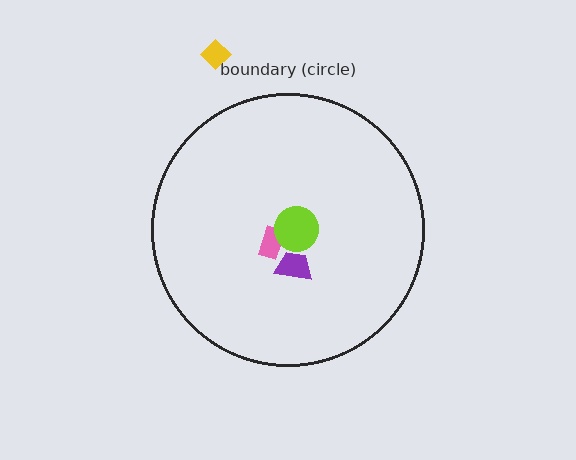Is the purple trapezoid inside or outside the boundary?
Inside.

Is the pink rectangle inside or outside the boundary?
Inside.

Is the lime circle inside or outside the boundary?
Inside.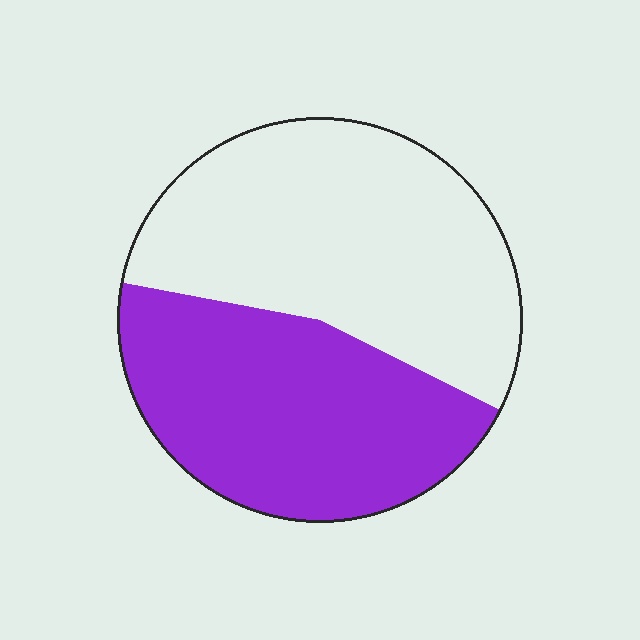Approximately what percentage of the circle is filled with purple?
Approximately 45%.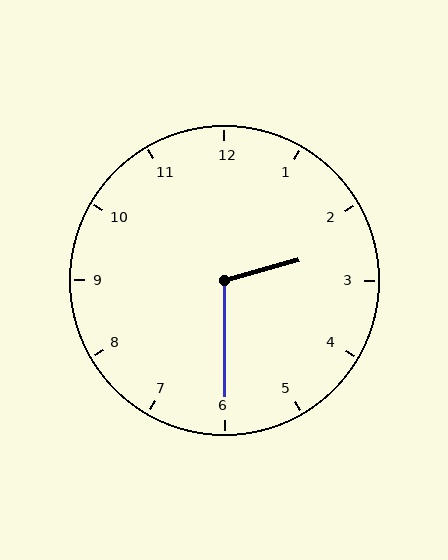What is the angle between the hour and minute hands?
Approximately 105 degrees.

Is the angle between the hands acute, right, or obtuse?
It is obtuse.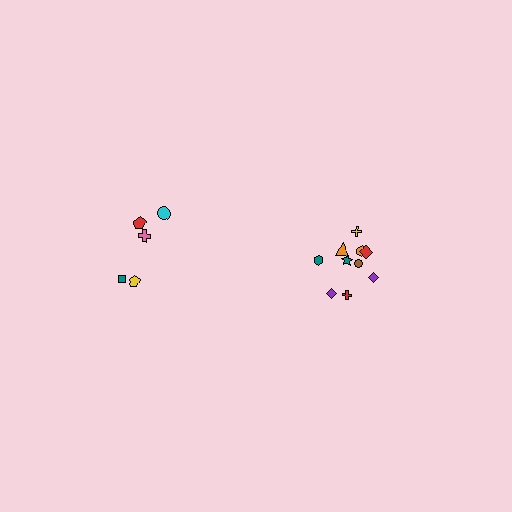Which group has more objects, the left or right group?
The right group.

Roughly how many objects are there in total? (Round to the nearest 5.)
Roughly 15 objects in total.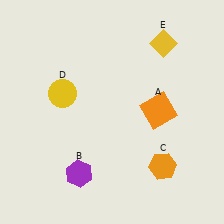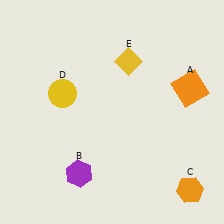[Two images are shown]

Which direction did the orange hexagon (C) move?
The orange hexagon (C) moved right.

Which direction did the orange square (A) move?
The orange square (A) moved right.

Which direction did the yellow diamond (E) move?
The yellow diamond (E) moved left.